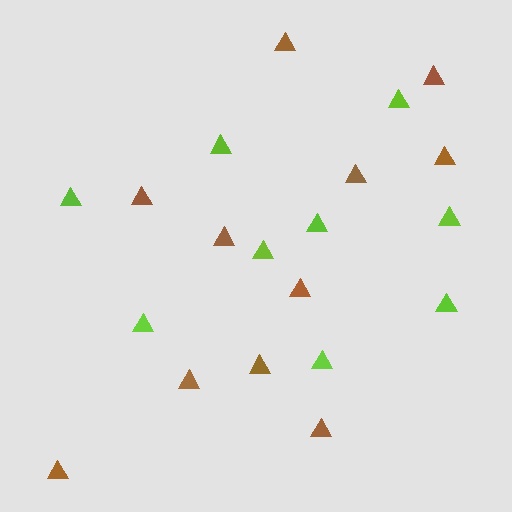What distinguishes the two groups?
There are 2 groups: one group of brown triangles (11) and one group of lime triangles (9).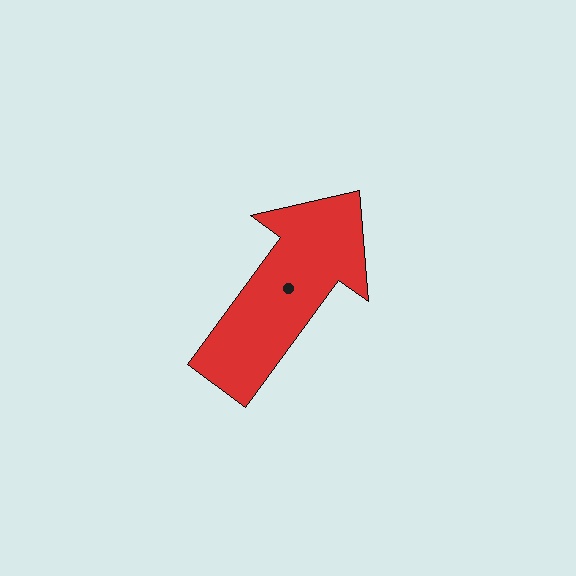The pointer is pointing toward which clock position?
Roughly 1 o'clock.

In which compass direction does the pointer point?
Northeast.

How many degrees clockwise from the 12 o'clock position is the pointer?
Approximately 36 degrees.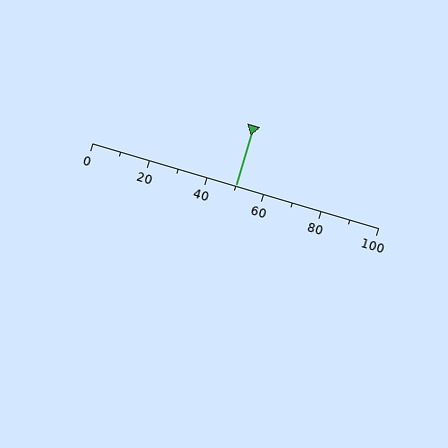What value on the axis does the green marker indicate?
The marker indicates approximately 50.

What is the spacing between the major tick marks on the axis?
The major ticks are spaced 20 apart.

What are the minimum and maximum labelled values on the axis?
The axis runs from 0 to 100.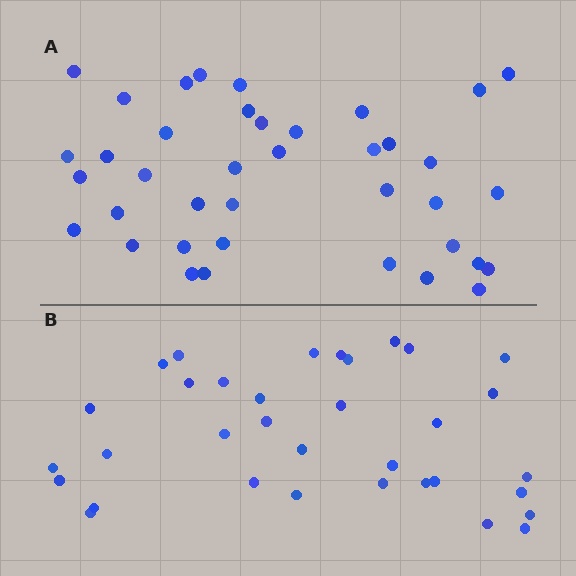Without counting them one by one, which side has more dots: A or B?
Region A (the top region) has more dots.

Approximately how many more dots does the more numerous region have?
Region A has about 5 more dots than region B.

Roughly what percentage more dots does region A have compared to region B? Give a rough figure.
About 15% more.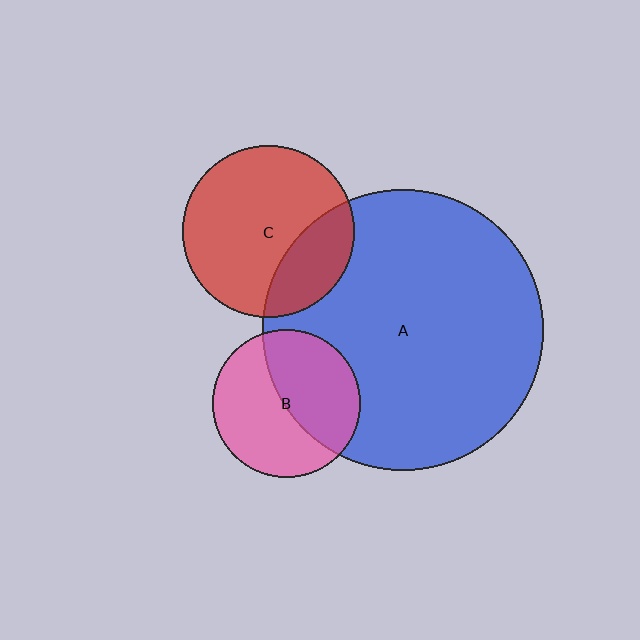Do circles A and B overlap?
Yes.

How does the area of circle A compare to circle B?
Approximately 3.6 times.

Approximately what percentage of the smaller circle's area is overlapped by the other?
Approximately 45%.